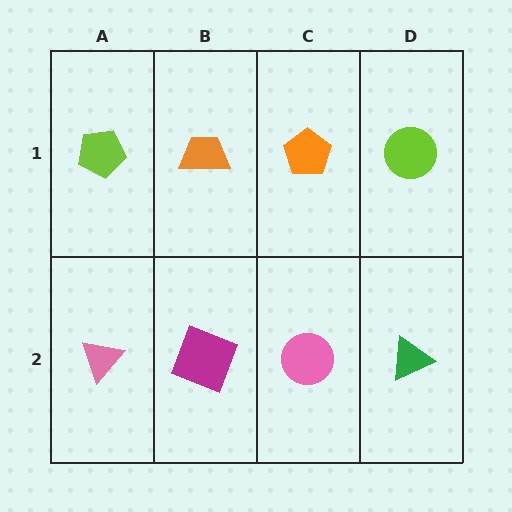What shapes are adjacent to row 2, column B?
An orange trapezoid (row 1, column B), a pink triangle (row 2, column A), a pink circle (row 2, column C).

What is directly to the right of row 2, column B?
A pink circle.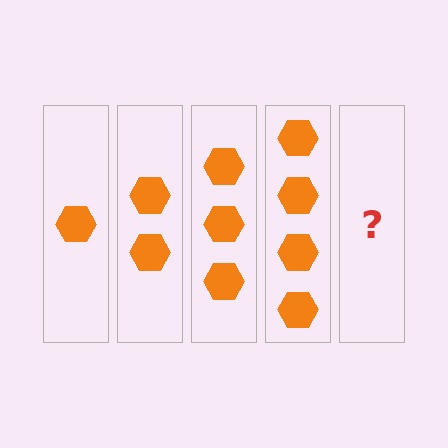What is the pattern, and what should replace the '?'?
The pattern is that each step adds one more hexagon. The '?' should be 5 hexagons.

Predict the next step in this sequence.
The next step is 5 hexagons.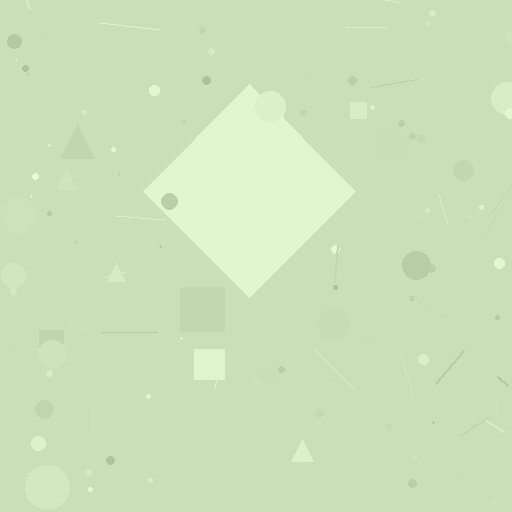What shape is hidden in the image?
A diamond is hidden in the image.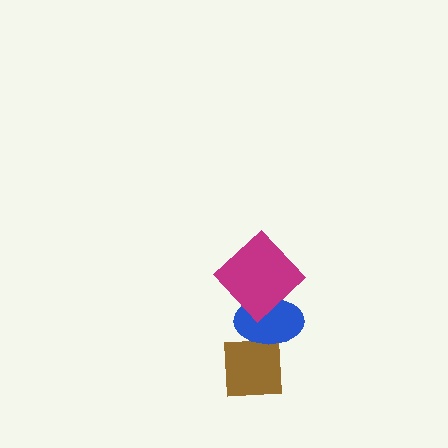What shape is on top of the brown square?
The blue ellipse is on top of the brown square.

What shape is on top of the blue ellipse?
The magenta diamond is on top of the blue ellipse.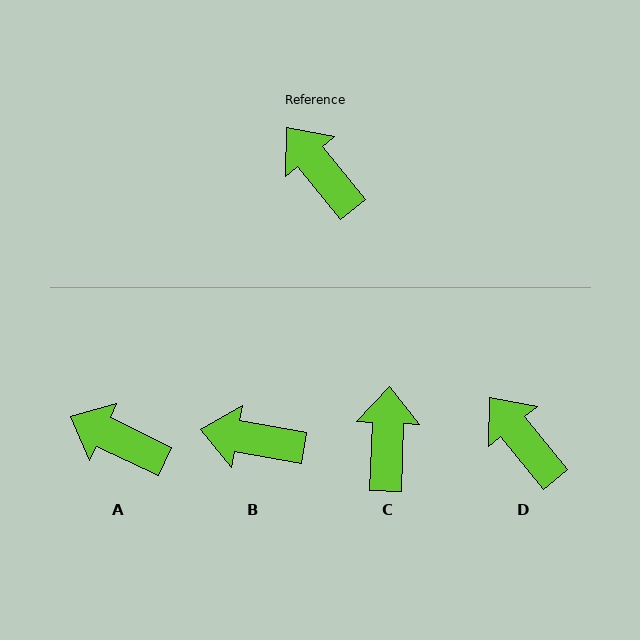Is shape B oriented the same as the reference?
No, it is off by about 41 degrees.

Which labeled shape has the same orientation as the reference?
D.